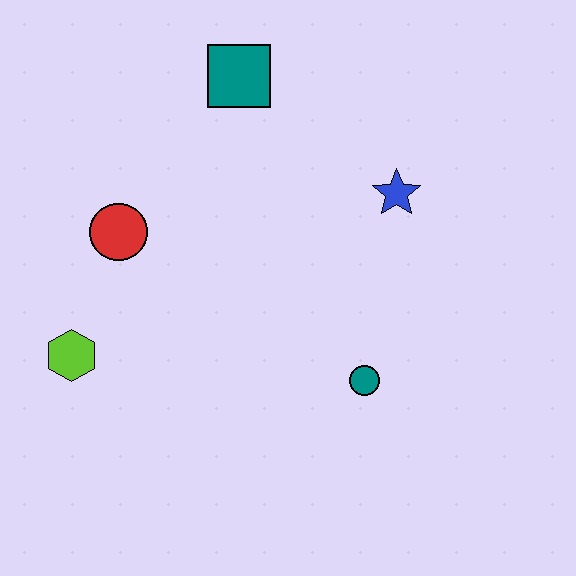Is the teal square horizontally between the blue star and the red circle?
Yes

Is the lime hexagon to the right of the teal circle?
No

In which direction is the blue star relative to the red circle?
The blue star is to the right of the red circle.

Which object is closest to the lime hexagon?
The red circle is closest to the lime hexagon.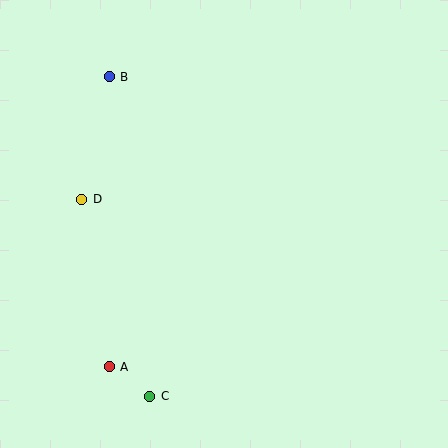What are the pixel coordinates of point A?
Point A is at (109, 367).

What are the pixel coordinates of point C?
Point C is at (150, 396).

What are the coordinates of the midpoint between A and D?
The midpoint between A and D is at (95, 283).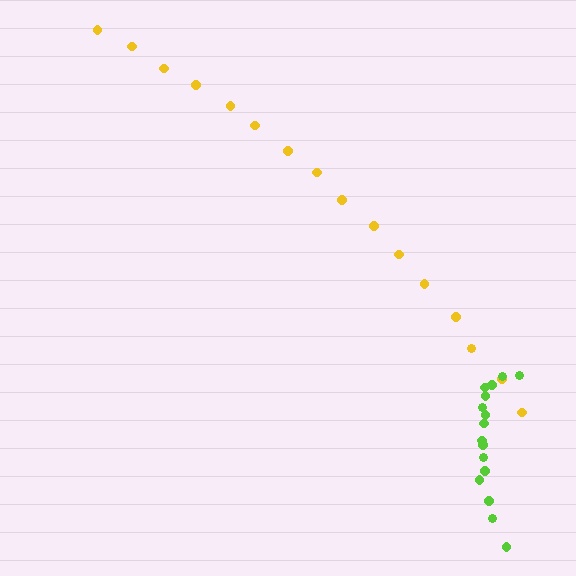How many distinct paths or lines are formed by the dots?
There are 2 distinct paths.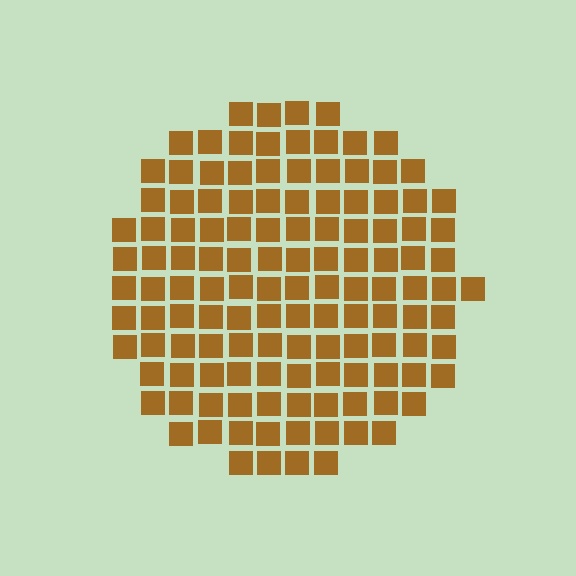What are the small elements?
The small elements are squares.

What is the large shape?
The large shape is a circle.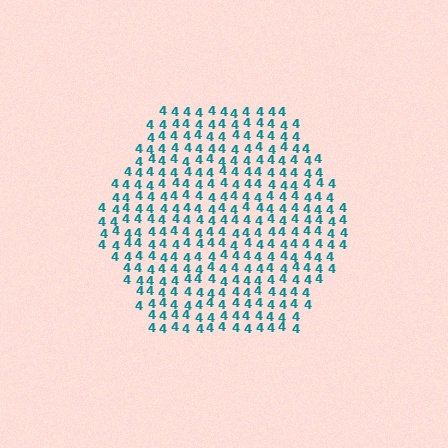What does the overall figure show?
The overall figure shows a hexagon.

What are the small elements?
The small elements are digit 4's.